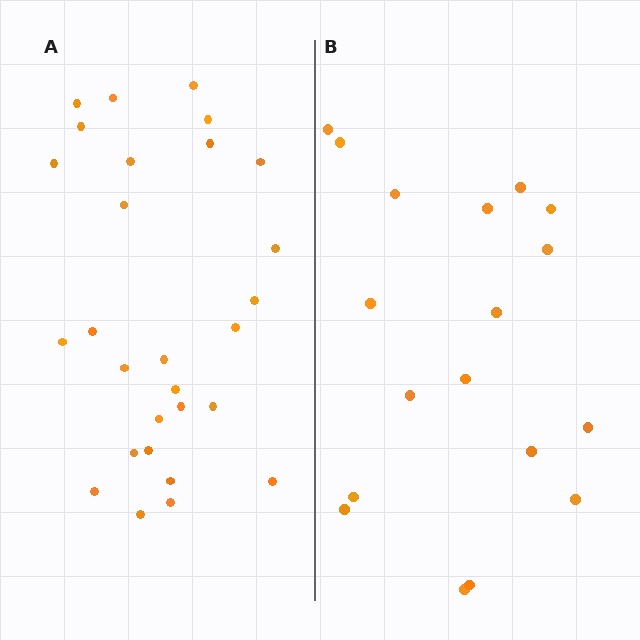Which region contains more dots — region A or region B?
Region A (the left region) has more dots.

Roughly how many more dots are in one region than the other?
Region A has roughly 10 or so more dots than region B.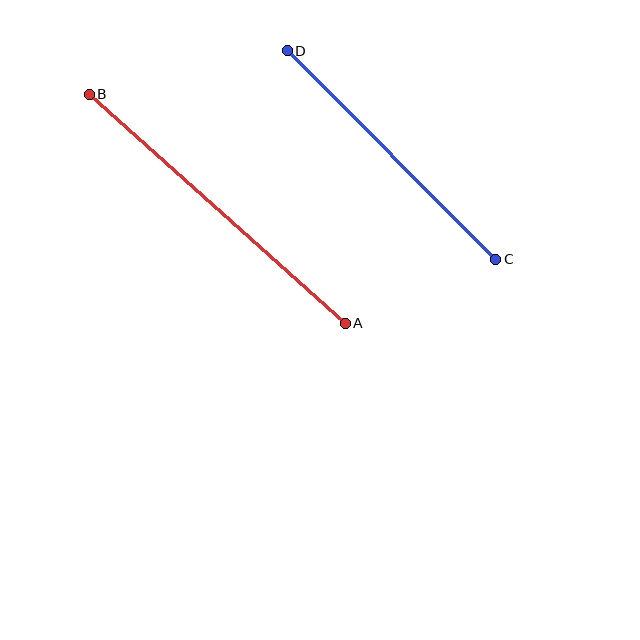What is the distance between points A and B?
The distance is approximately 344 pixels.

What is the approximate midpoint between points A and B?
The midpoint is at approximately (217, 209) pixels.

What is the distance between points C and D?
The distance is approximately 295 pixels.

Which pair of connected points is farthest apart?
Points A and B are farthest apart.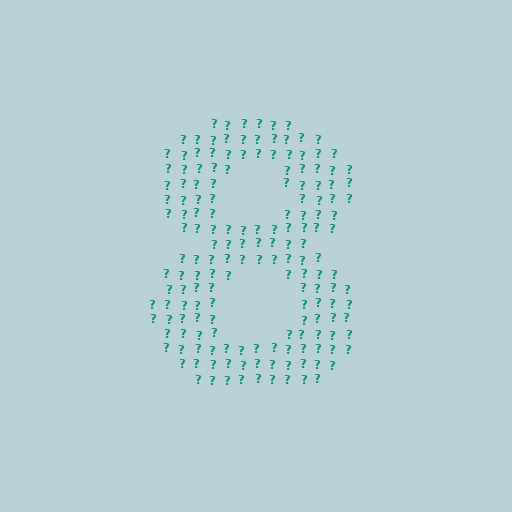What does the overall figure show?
The overall figure shows the digit 8.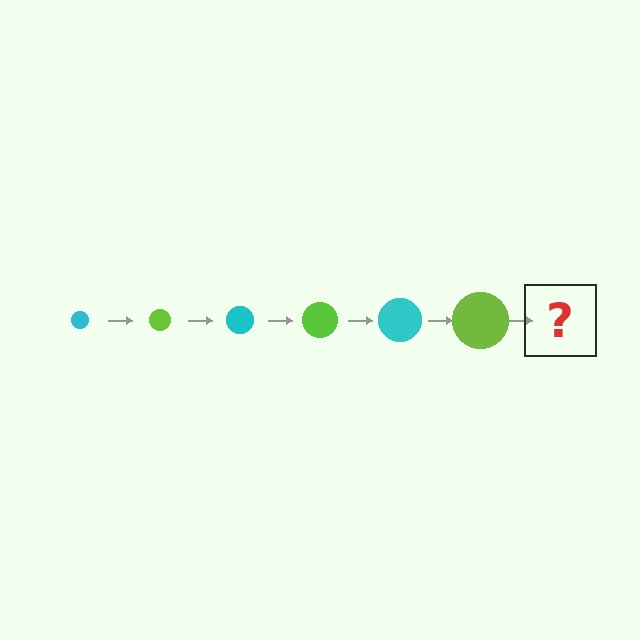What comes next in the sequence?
The next element should be a cyan circle, larger than the previous one.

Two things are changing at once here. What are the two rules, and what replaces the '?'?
The two rules are that the circle grows larger each step and the color cycles through cyan and lime. The '?' should be a cyan circle, larger than the previous one.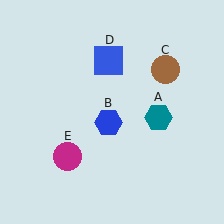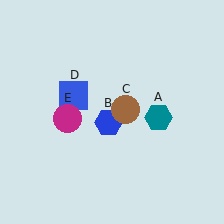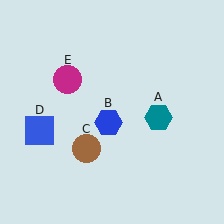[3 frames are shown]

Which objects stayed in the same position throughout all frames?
Teal hexagon (object A) and blue hexagon (object B) remained stationary.